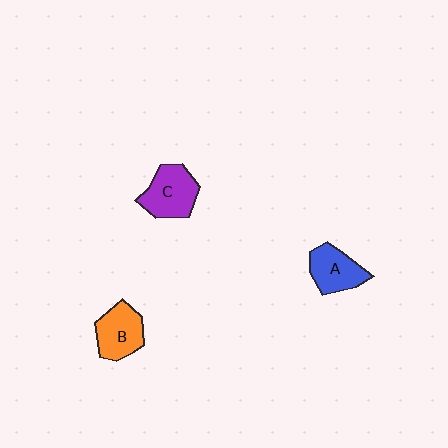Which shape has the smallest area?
Shape A (blue).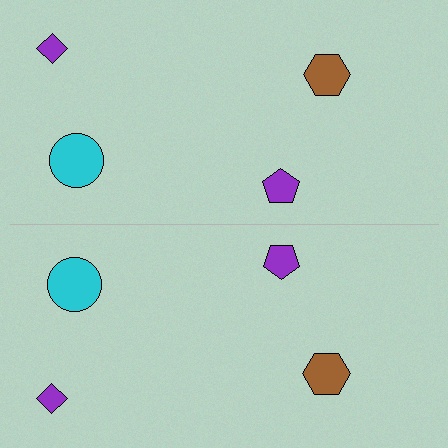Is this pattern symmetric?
Yes, this pattern has bilateral (reflection) symmetry.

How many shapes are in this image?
There are 8 shapes in this image.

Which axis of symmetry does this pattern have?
The pattern has a horizontal axis of symmetry running through the center of the image.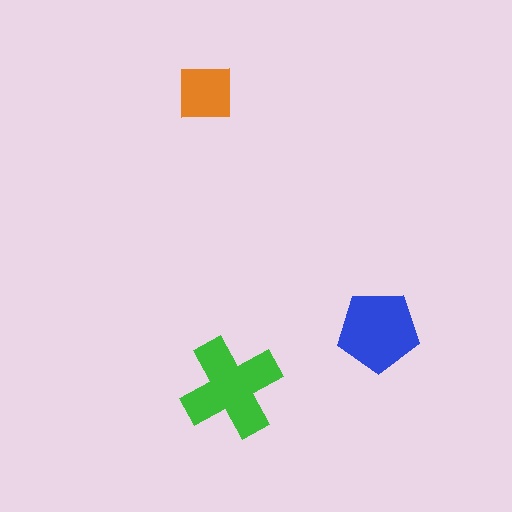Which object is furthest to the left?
The orange square is leftmost.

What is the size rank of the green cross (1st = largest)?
1st.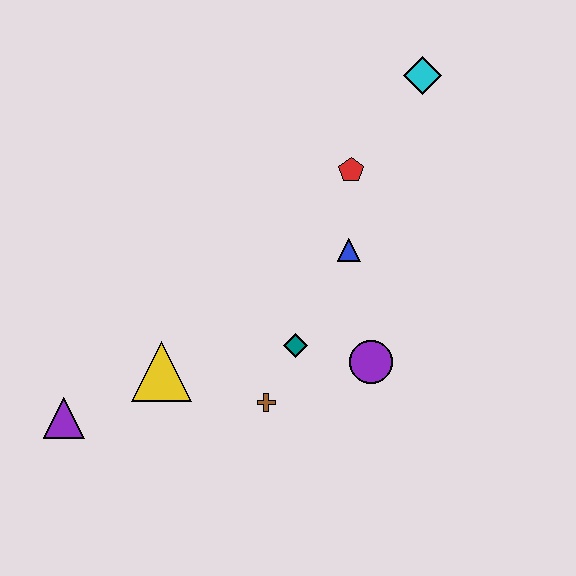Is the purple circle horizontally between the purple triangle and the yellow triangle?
No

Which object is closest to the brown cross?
The teal diamond is closest to the brown cross.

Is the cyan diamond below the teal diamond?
No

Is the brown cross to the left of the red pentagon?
Yes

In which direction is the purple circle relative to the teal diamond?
The purple circle is to the right of the teal diamond.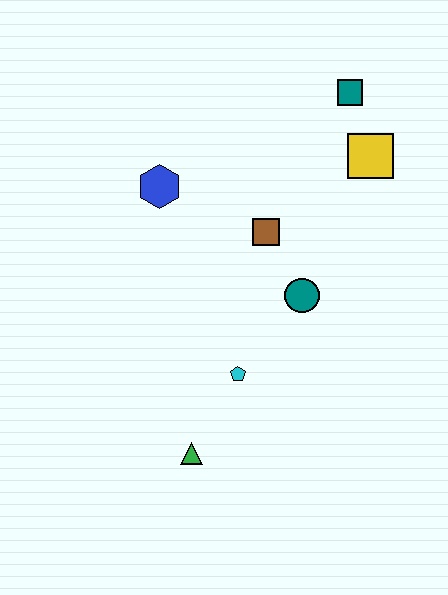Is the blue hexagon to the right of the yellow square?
No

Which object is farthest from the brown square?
The green triangle is farthest from the brown square.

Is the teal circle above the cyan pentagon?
Yes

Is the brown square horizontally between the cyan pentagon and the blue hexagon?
No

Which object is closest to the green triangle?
The cyan pentagon is closest to the green triangle.